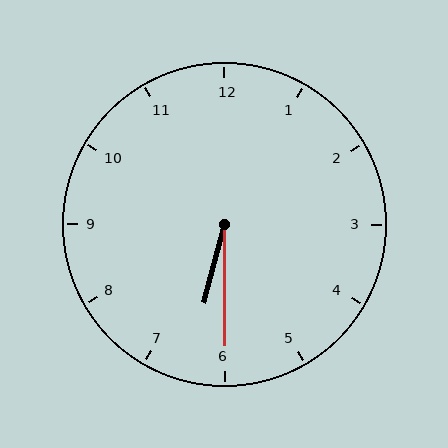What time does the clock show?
6:30.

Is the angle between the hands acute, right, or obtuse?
It is acute.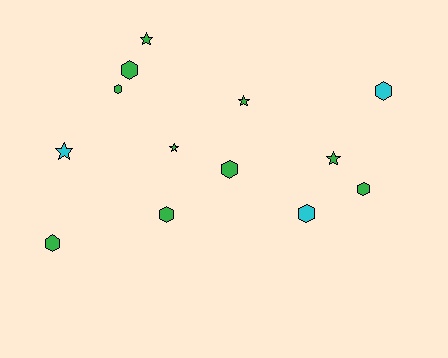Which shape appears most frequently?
Hexagon, with 8 objects.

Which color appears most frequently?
Green, with 10 objects.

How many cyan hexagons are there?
There are 2 cyan hexagons.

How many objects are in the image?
There are 13 objects.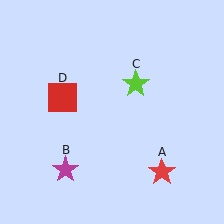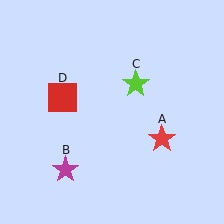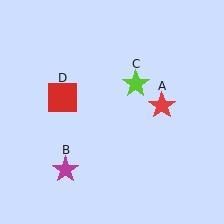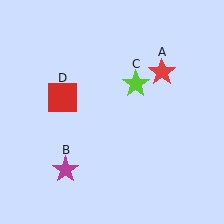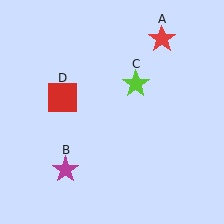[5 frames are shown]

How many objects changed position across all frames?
1 object changed position: red star (object A).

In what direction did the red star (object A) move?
The red star (object A) moved up.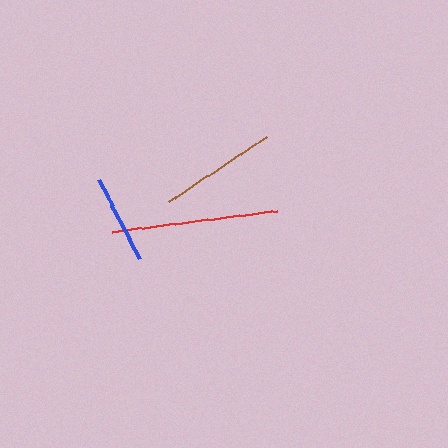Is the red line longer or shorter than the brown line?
The red line is longer than the brown line.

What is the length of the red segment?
The red segment is approximately 168 pixels long.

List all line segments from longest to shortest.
From longest to shortest: red, brown, blue.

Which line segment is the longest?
The red line is the longest at approximately 168 pixels.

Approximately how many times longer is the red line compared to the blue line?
The red line is approximately 1.9 times the length of the blue line.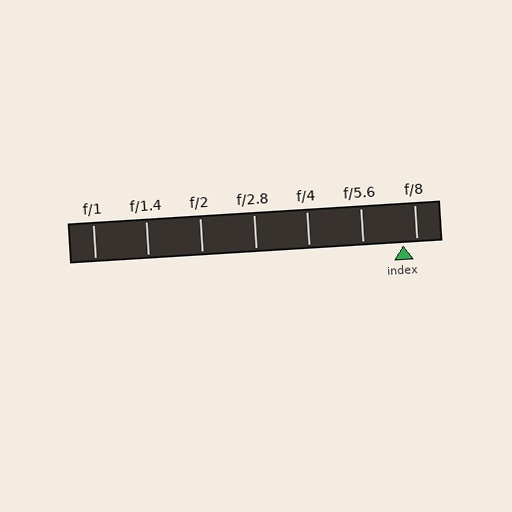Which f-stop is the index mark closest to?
The index mark is closest to f/8.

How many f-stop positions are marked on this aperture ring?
There are 7 f-stop positions marked.